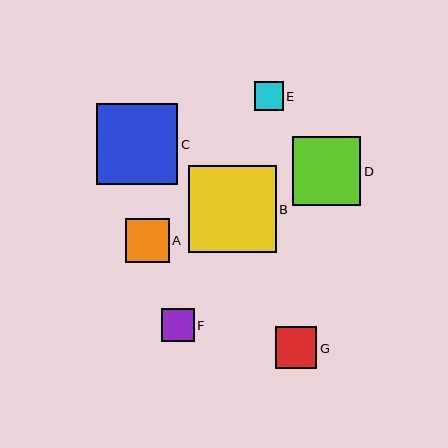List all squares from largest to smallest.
From largest to smallest: B, C, D, A, G, F, E.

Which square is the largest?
Square B is the largest with a size of approximately 88 pixels.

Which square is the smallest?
Square E is the smallest with a size of approximately 29 pixels.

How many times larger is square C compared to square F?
Square C is approximately 2.5 times the size of square F.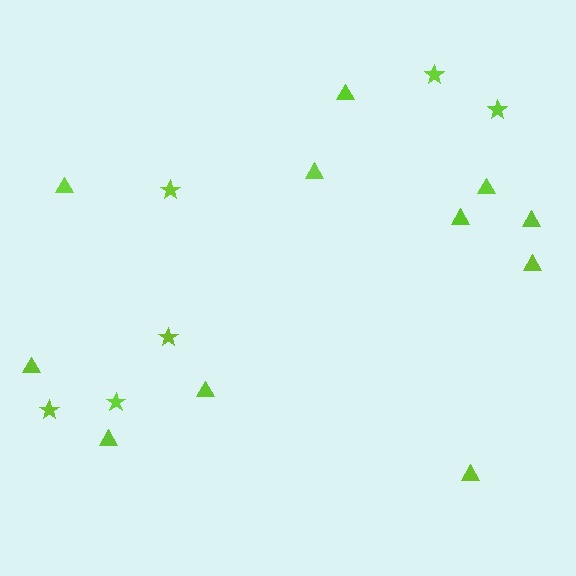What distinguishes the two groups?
There are 2 groups: one group of triangles (11) and one group of stars (6).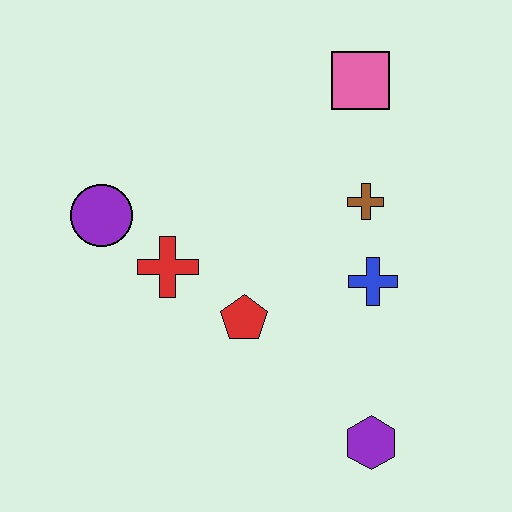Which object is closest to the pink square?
The brown cross is closest to the pink square.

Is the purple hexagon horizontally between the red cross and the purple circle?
No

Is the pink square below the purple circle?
No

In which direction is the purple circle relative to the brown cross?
The purple circle is to the left of the brown cross.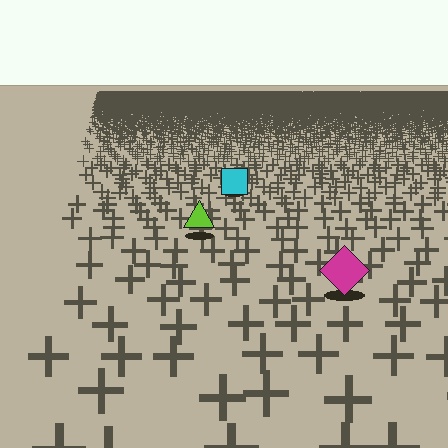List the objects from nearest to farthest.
From nearest to farthest: the magenta diamond, the lime triangle, the cyan square.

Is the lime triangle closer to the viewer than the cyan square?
Yes. The lime triangle is closer — you can tell from the texture gradient: the ground texture is coarser near it.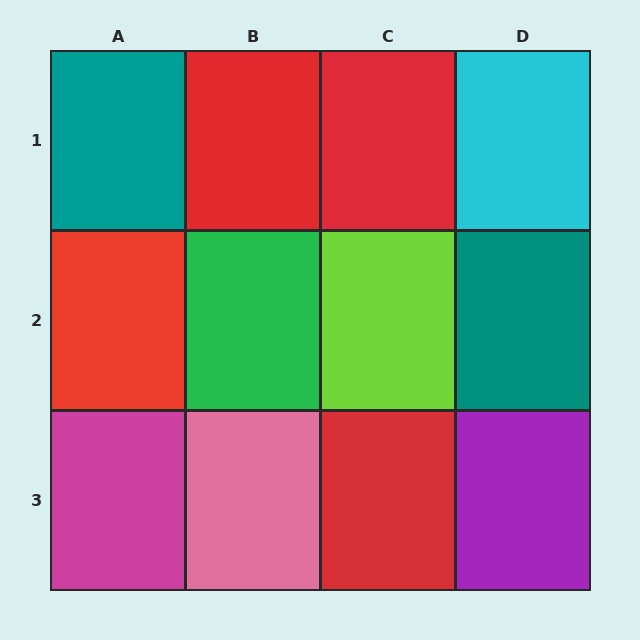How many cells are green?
1 cell is green.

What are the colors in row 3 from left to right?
Magenta, pink, red, purple.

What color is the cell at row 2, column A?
Red.